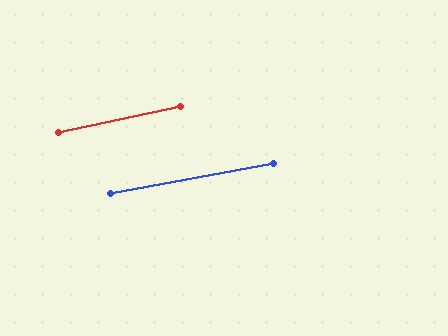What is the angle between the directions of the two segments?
Approximately 2 degrees.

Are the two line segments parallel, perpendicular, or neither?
Parallel — their directions differ by only 1.9°.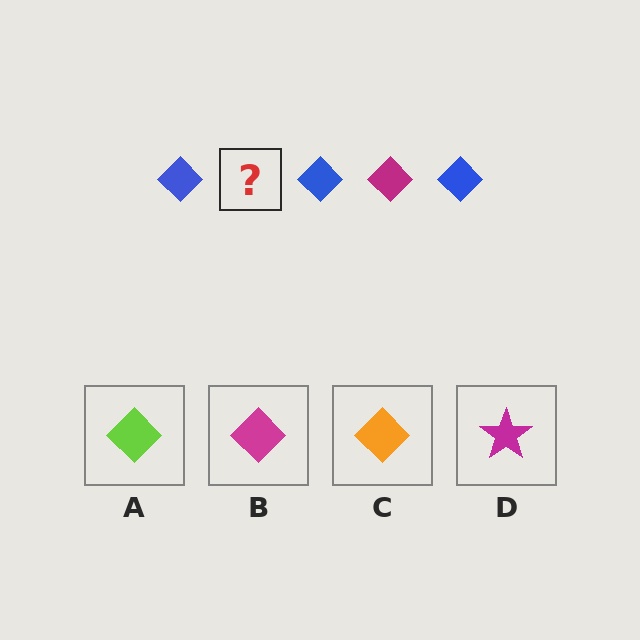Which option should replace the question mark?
Option B.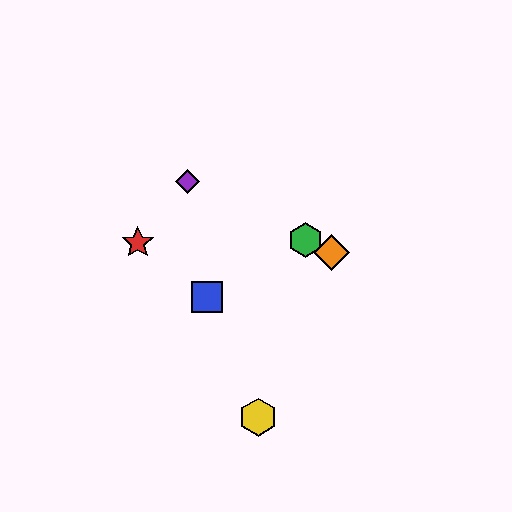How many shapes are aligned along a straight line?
3 shapes (the green hexagon, the purple diamond, the orange diamond) are aligned along a straight line.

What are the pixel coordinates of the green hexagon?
The green hexagon is at (306, 240).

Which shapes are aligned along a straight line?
The green hexagon, the purple diamond, the orange diamond are aligned along a straight line.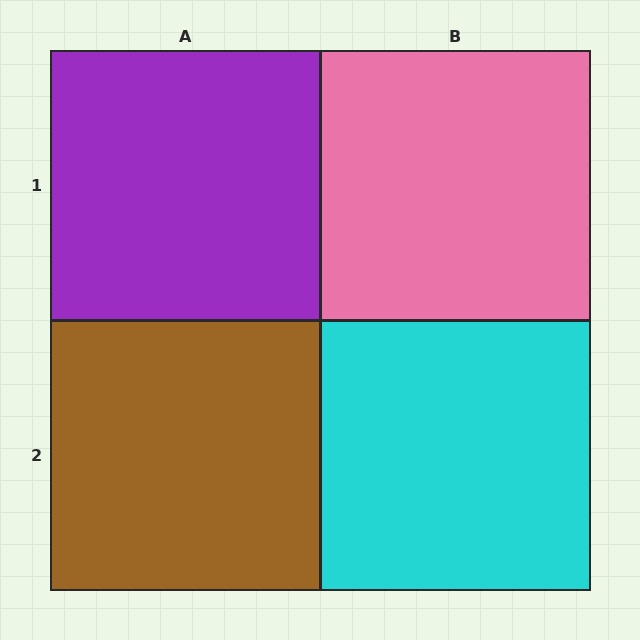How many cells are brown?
1 cell is brown.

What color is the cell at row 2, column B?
Cyan.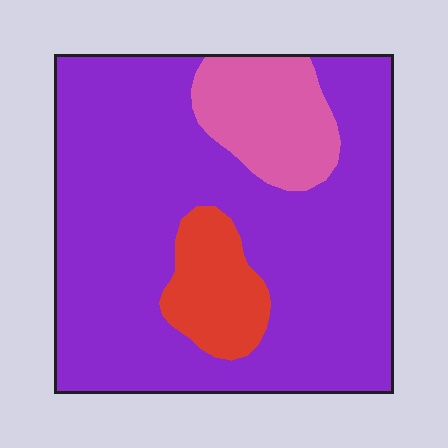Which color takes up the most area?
Purple, at roughly 75%.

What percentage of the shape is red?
Red takes up about one tenth (1/10) of the shape.